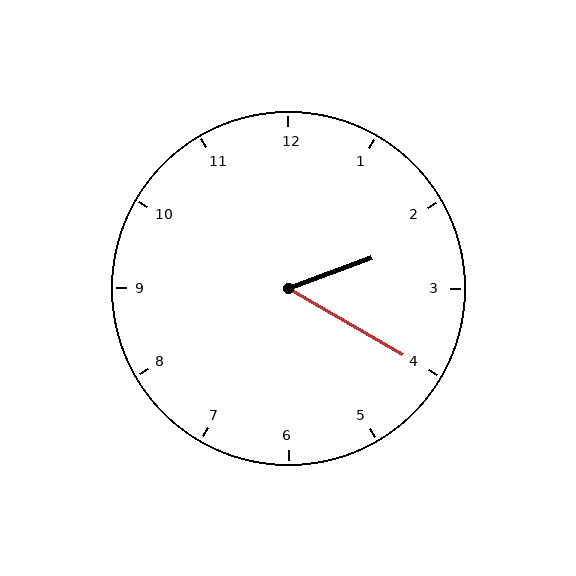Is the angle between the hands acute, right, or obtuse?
It is acute.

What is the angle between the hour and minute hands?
Approximately 50 degrees.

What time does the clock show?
2:20.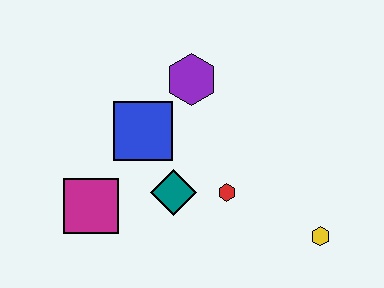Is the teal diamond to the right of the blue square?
Yes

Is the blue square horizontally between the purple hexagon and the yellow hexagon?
No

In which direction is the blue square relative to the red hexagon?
The blue square is to the left of the red hexagon.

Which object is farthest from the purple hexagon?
The yellow hexagon is farthest from the purple hexagon.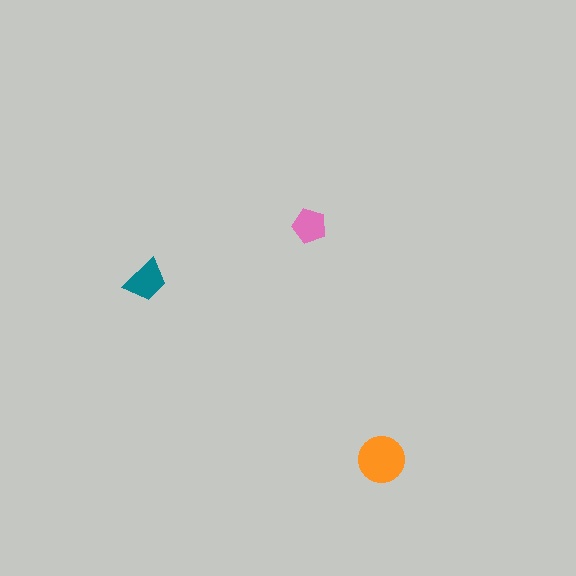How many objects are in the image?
There are 3 objects in the image.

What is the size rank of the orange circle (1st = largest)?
1st.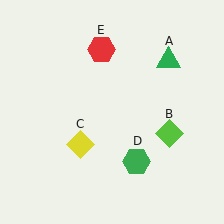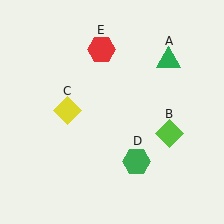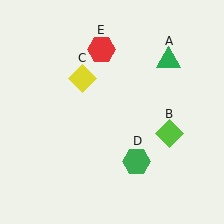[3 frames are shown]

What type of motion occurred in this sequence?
The yellow diamond (object C) rotated clockwise around the center of the scene.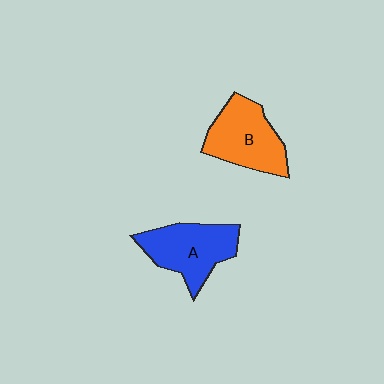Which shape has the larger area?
Shape A (blue).